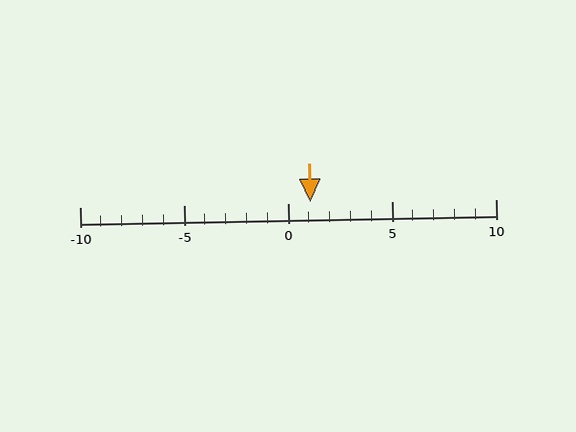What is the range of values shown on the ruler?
The ruler shows values from -10 to 10.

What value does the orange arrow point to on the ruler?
The orange arrow points to approximately 1.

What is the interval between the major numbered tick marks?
The major tick marks are spaced 5 units apart.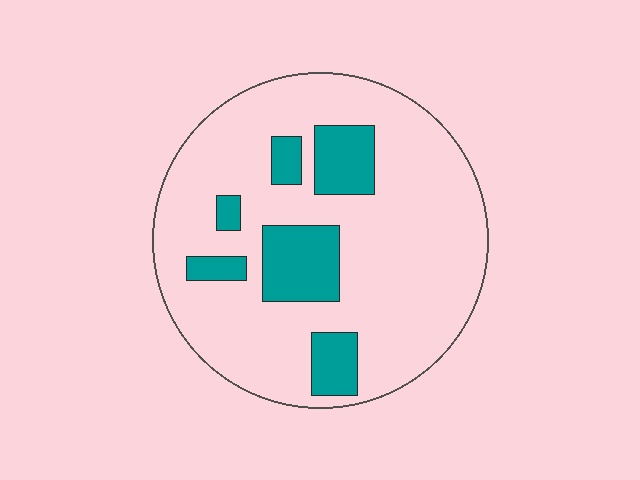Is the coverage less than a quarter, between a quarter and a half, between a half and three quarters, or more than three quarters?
Less than a quarter.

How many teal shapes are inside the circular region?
6.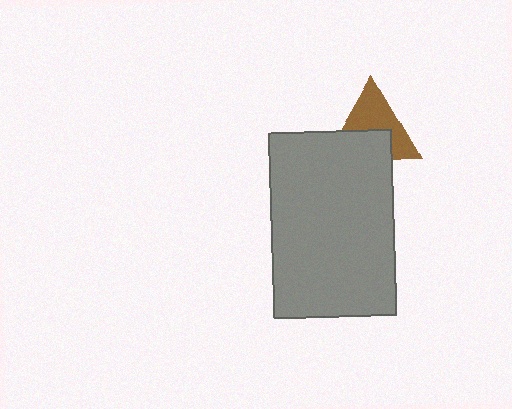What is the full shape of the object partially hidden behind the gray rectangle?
The partially hidden object is a brown triangle.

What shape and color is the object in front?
The object in front is a gray rectangle.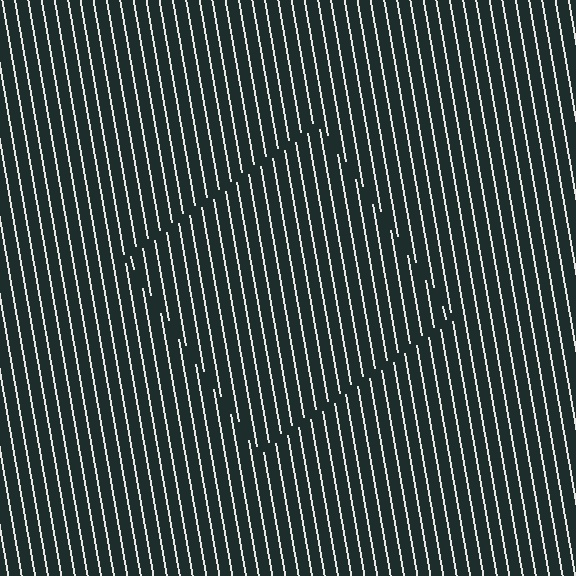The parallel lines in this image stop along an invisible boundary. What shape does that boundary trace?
An illusory square. The interior of the shape contains the same grating, shifted by half a period — the contour is defined by the phase discontinuity where line-ends from the inner and outer gratings abut.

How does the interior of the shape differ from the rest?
The interior of the shape contains the same grating, shifted by half a period — the contour is defined by the phase discontinuity where line-ends from the inner and outer gratings abut.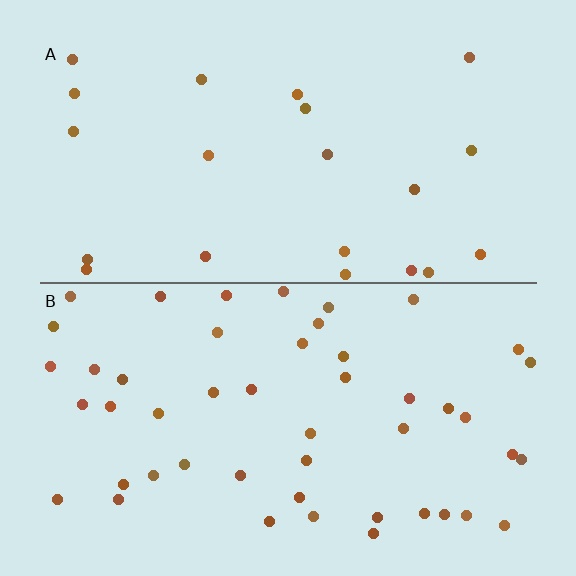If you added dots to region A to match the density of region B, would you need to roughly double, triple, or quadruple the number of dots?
Approximately double.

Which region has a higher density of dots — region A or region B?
B (the bottom).